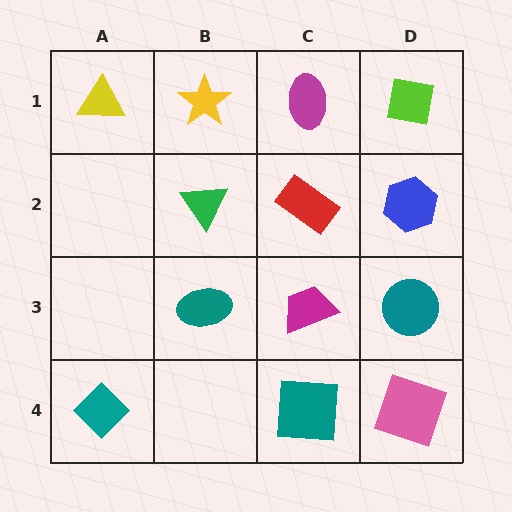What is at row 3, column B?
A teal ellipse.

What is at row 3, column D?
A teal circle.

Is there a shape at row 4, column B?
No, that cell is empty.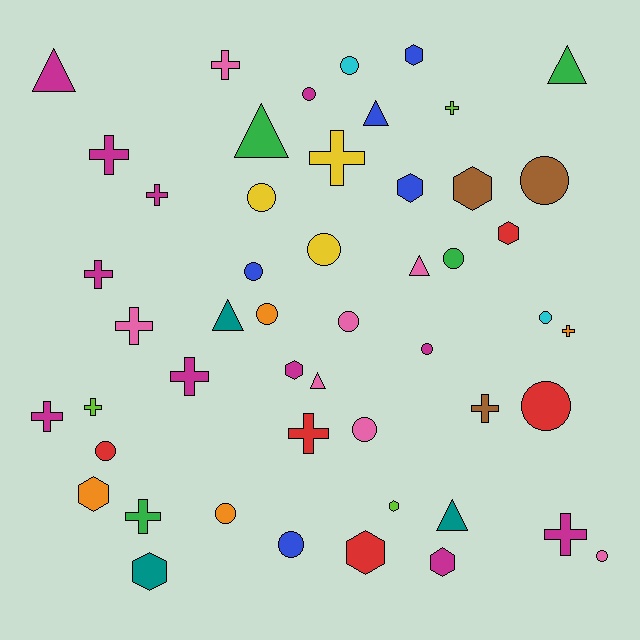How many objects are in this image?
There are 50 objects.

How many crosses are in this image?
There are 15 crosses.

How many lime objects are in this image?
There are 3 lime objects.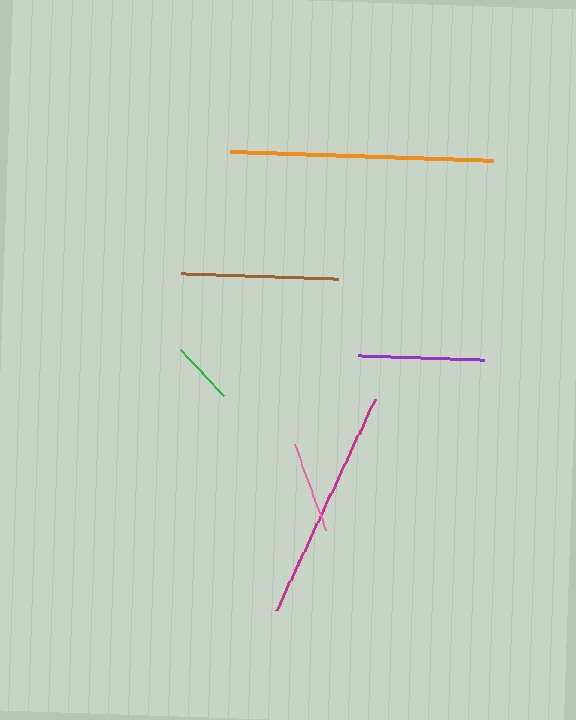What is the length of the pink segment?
The pink segment is approximately 92 pixels long.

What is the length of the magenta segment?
The magenta segment is approximately 233 pixels long.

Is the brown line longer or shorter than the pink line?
The brown line is longer than the pink line.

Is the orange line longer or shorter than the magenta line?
The orange line is longer than the magenta line.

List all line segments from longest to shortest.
From longest to shortest: orange, magenta, brown, purple, pink, green.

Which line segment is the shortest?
The green line is the shortest at approximately 62 pixels.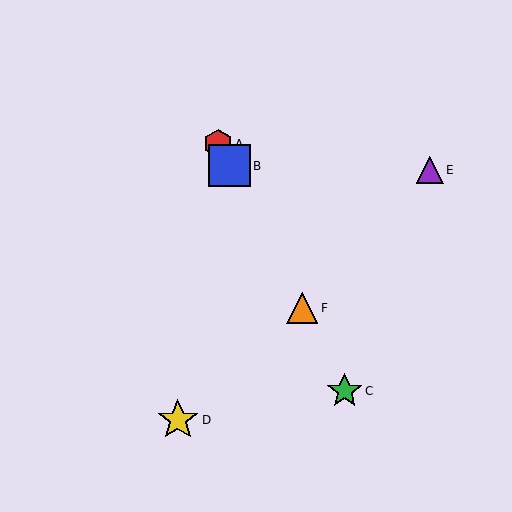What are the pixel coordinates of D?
Object D is at (178, 420).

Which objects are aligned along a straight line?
Objects A, B, C, F are aligned along a straight line.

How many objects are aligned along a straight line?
4 objects (A, B, C, F) are aligned along a straight line.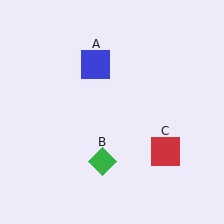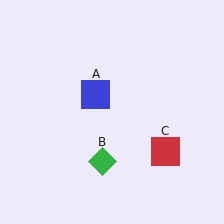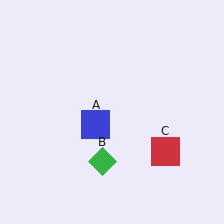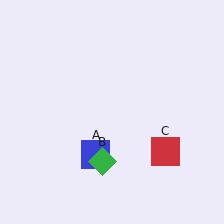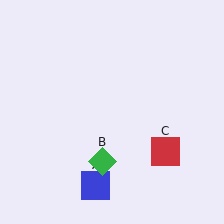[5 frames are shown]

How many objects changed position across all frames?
1 object changed position: blue square (object A).